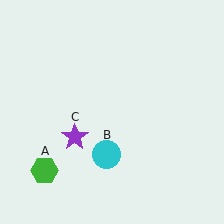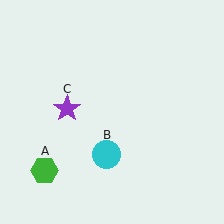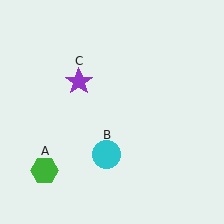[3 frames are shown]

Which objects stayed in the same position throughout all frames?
Green hexagon (object A) and cyan circle (object B) remained stationary.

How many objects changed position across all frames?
1 object changed position: purple star (object C).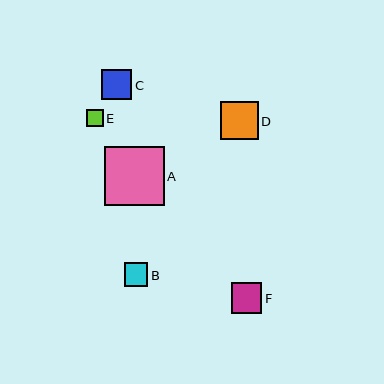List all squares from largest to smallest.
From largest to smallest: A, D, F, C, B, E.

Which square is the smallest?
Square E is the smallest with a size of approximately 17 pixels.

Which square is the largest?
Square A is the largest with a size of approximately 59 pixels.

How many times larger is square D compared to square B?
Square D is approximately 1.6 times the size of square B.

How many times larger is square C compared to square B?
Square C is approximately 1.3 times the size of square B.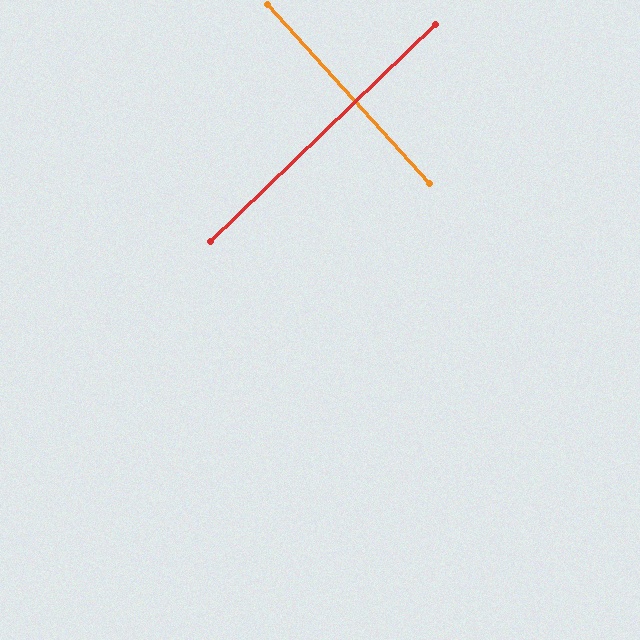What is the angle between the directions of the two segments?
Approximately 88 degrees.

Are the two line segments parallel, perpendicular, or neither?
Perpendicular — they meet at approximately 88°.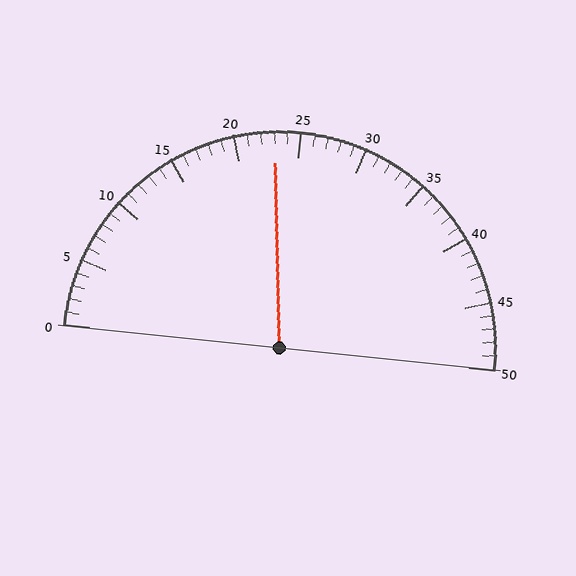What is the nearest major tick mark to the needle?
The nearest major tick mark is 25.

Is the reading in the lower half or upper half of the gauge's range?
The reading is in the lower half of the range (0 to 50).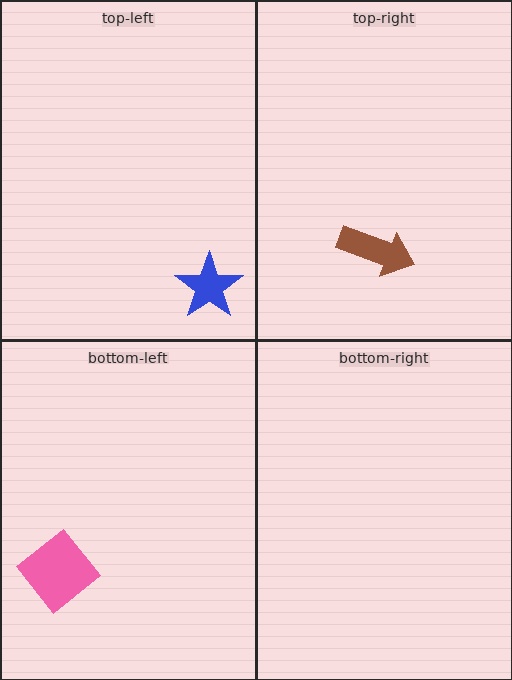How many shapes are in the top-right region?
1.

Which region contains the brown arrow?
The top-right region.